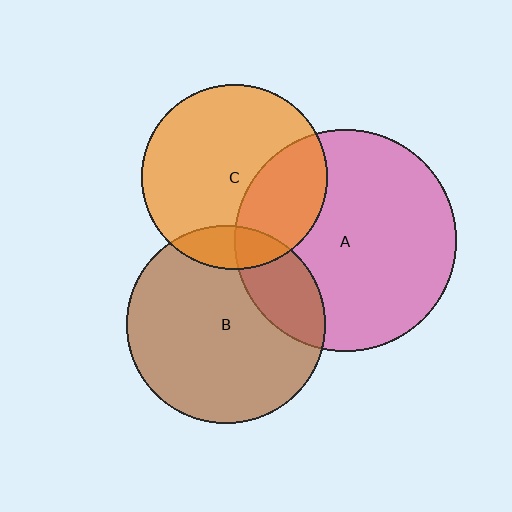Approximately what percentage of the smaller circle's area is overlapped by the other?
Approximately 30%.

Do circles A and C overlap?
Yes.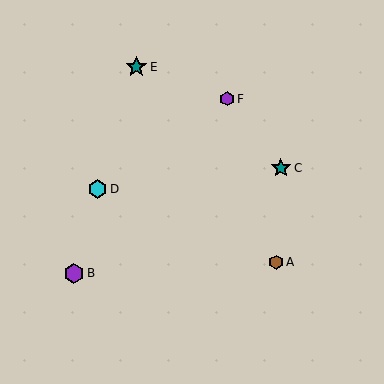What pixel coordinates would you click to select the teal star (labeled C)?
Click at (281, 168) to select the teal star C.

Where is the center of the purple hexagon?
The center of the purple hexagon is at (227, 99).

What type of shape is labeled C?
Shape C is a teal star.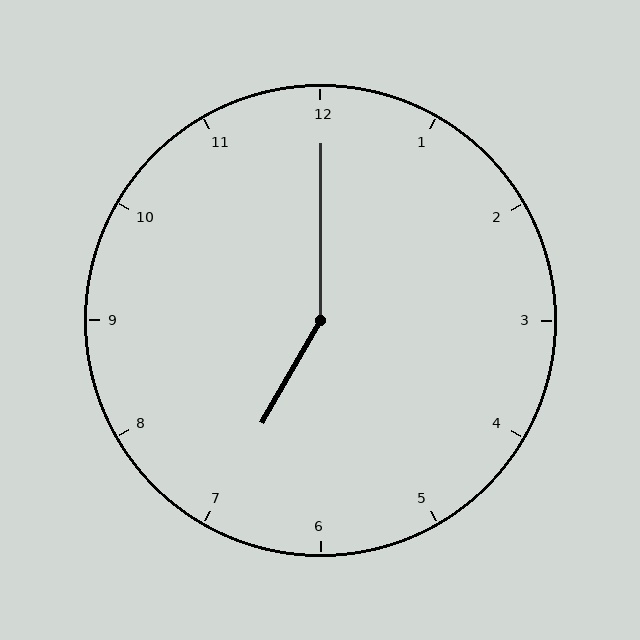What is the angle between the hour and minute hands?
Approximately 150 degrees.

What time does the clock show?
7:00.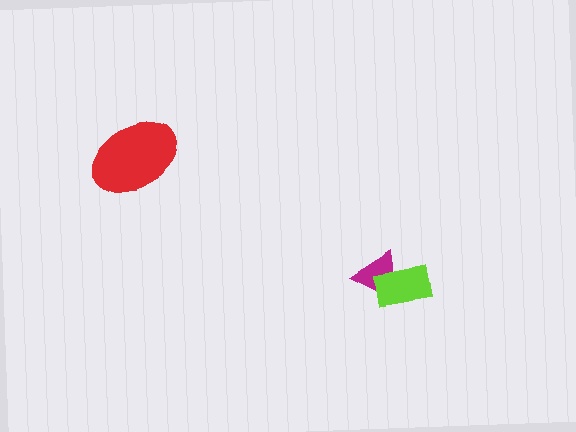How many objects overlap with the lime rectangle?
1 object overlaps with the lime rectangle.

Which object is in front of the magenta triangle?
The lime rectangle is in front of the magenta triangle.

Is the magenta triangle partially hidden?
Yes, it is partially covered by another shape.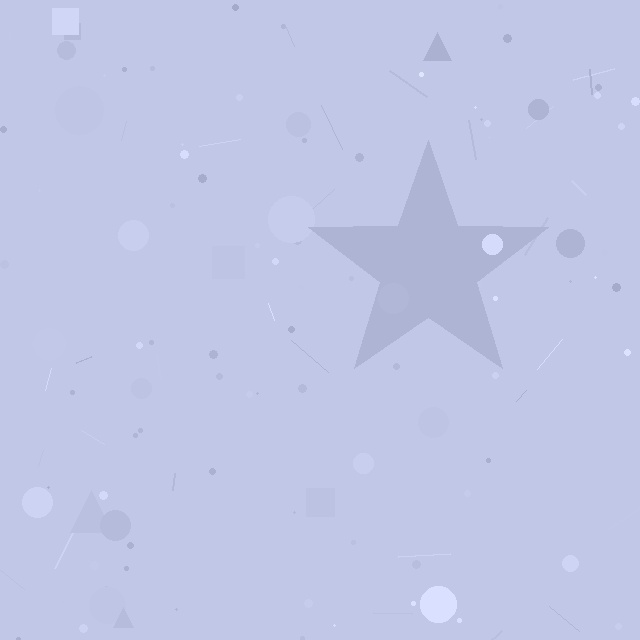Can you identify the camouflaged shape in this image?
The camouflaged shape is a star.